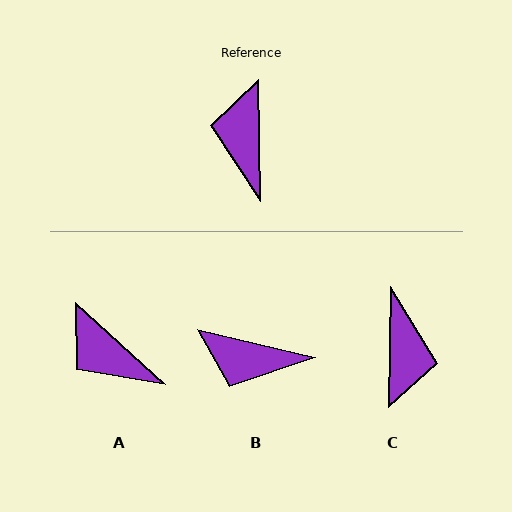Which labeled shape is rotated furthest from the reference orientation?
C, about 178 degrees away.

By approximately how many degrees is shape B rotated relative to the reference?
Approximately 76 degrees counter-clockwise.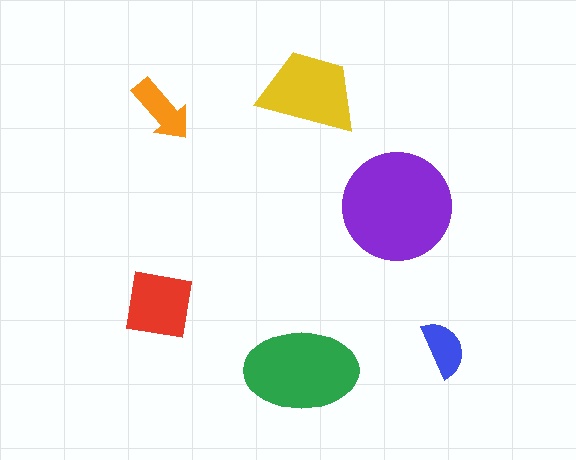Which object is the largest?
The purple circle.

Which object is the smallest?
The blue semicircle.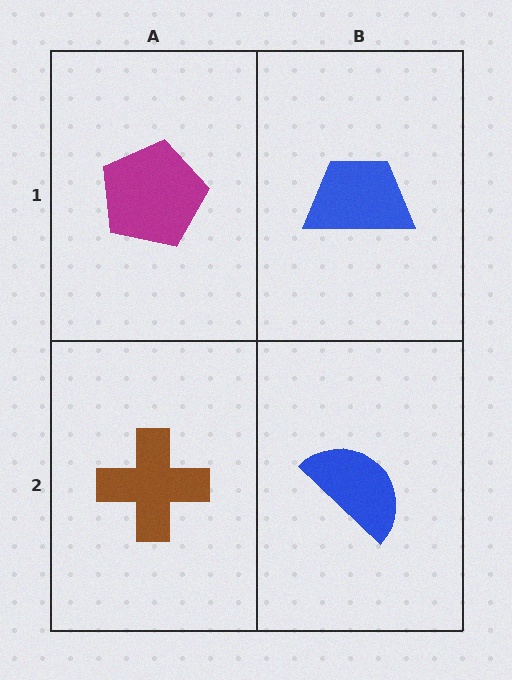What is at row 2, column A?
A brown cross.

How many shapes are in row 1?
2 shapes.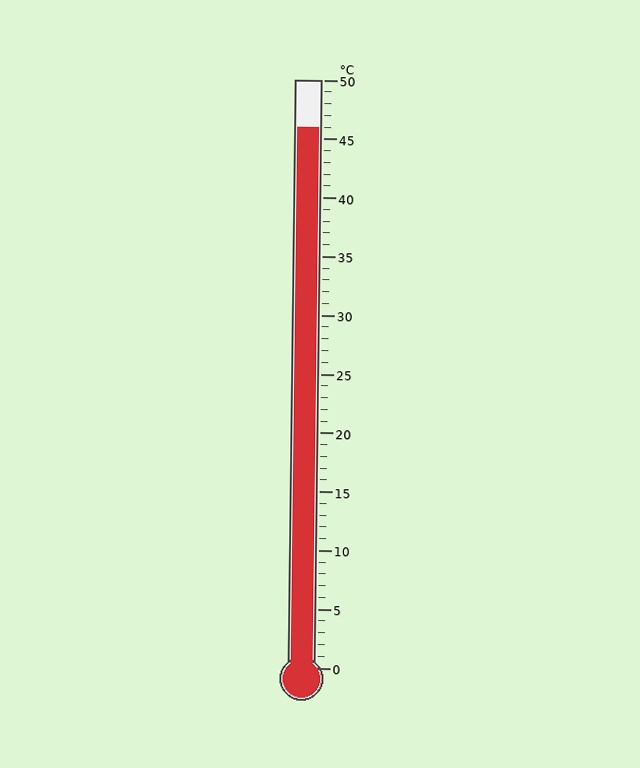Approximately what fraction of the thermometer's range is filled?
The thermometer is filled to approximately 90% of its range.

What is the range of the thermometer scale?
The thermometer scale ranges from 0°C to 50°C.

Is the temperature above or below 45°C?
The temperature is above 45°C.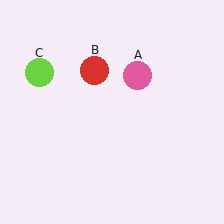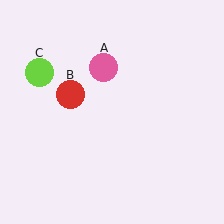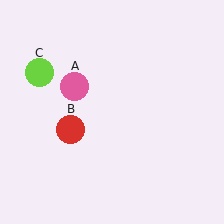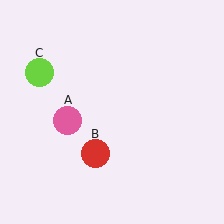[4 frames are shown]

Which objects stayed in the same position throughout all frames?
Lime circle (object C) remained stationary.